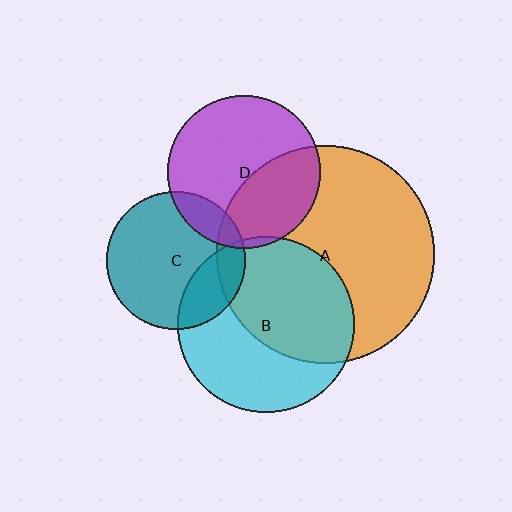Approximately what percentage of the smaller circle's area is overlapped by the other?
Approximately 55%.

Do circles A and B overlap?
Yes.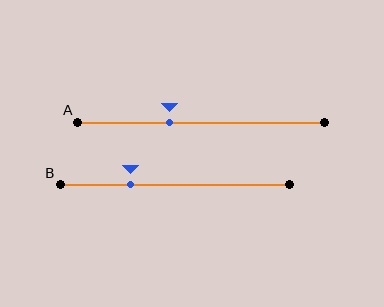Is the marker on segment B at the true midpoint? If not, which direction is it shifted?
No, the marker on segment B is shifted to the left by about 19% of the segment length.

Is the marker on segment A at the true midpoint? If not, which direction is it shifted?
No, the marker on segment A is shifted to the left by about 13% of the segment length.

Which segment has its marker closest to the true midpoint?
Segment A has its marker closest to the true midpoint.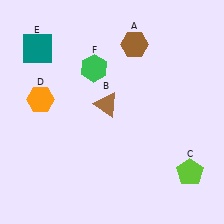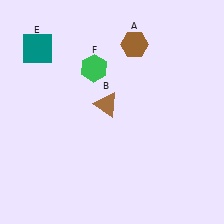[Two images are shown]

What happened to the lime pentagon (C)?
The lime pentagon (C) was removed in Image 2. It was in the bottom-right area of Image 1.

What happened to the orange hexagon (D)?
The orange hexagon (D) was removed in Image 2. It was in the top-left area of Image 1.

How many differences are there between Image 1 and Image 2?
There are 2 differences between the two images.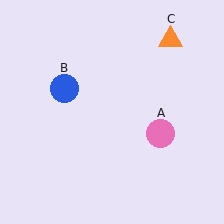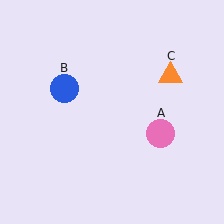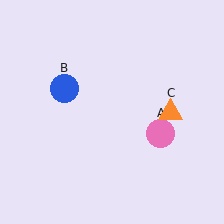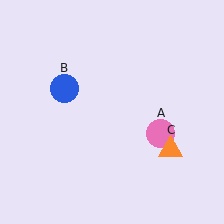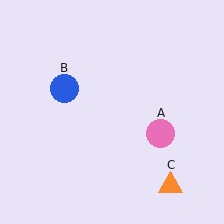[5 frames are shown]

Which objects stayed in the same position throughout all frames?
Pink circle (object A) and blue circle (object B) remained stationary.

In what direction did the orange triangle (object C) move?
The orange triangle (object C) moved down.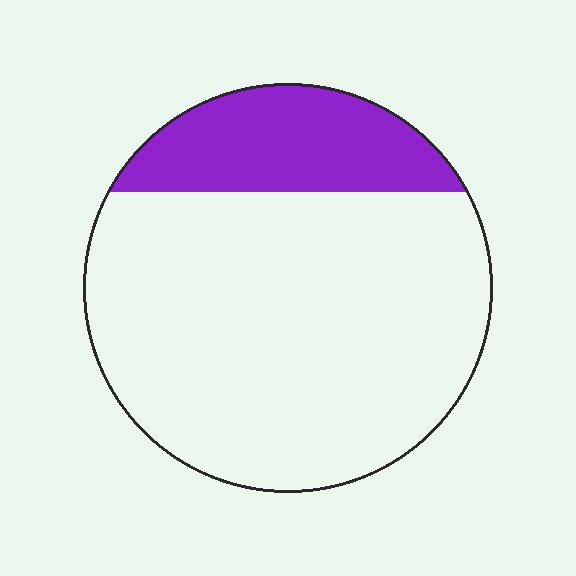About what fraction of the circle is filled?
About one fifth (1/5).